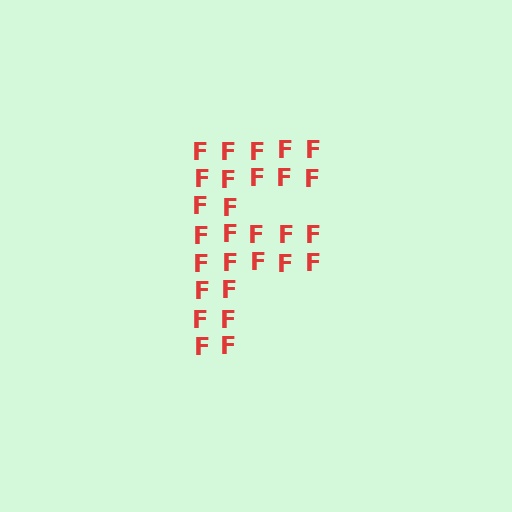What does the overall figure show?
The overall figure shows the letter F.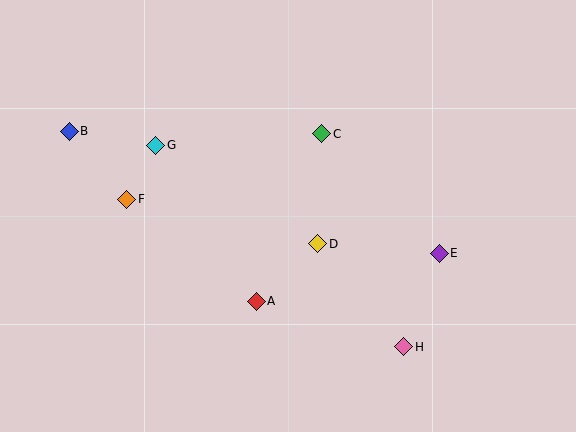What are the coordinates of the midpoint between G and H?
The midpoint between G and H is at (280, 246).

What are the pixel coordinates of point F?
Point F is at (127, 199).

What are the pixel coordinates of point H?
Point H is at (404, 347).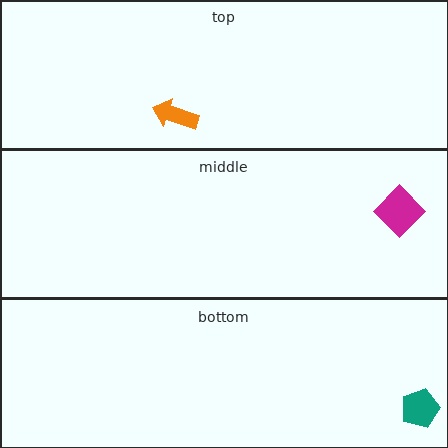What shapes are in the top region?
The orange arrow.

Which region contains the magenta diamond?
The middle region.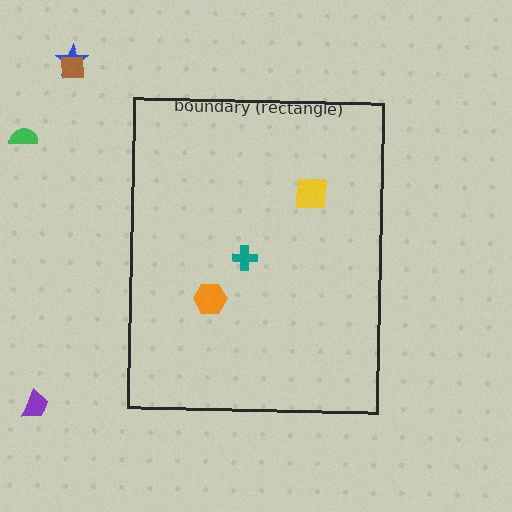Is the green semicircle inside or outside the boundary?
Outside.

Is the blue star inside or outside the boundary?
Outside.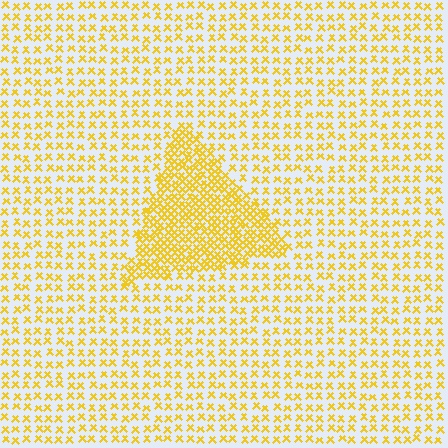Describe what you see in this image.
The image contains small yellow elements arranged at two different densities. A triangle-shaped region is visible where the elements are more densely packed than the surrounding area.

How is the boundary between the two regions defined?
The boundary is defined by a change in element density (approximately 2.3x ratio). All elements are the same color, size, and shape.